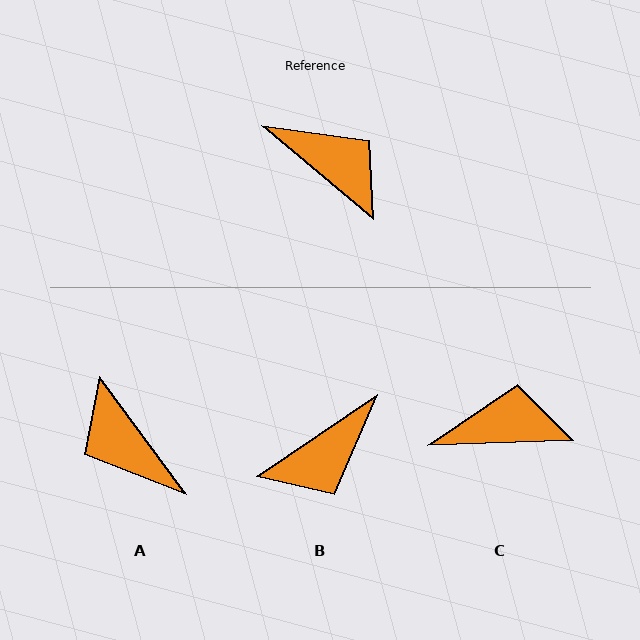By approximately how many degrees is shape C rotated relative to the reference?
Approximately 42 degrees counter-clockwise.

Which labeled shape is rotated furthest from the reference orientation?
A, about 166 degrees away.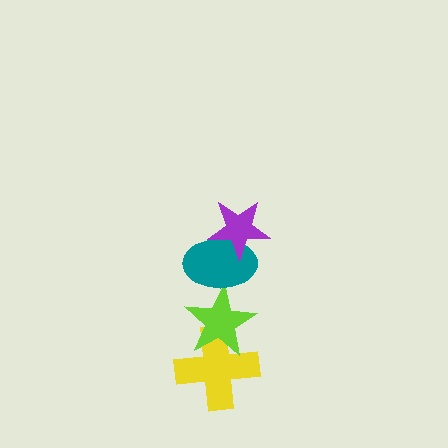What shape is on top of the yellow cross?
The lime star is on top of the yellow cross.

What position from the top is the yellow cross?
The yellow cross is 4th from the top.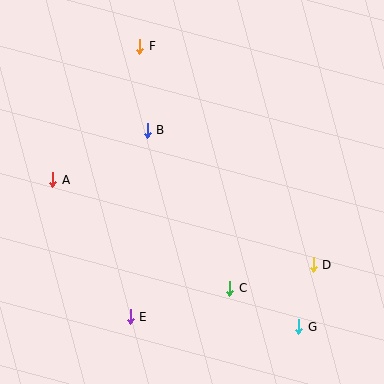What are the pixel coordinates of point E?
Point E is at (130, 317).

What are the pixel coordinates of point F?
Point F is at (140, 46).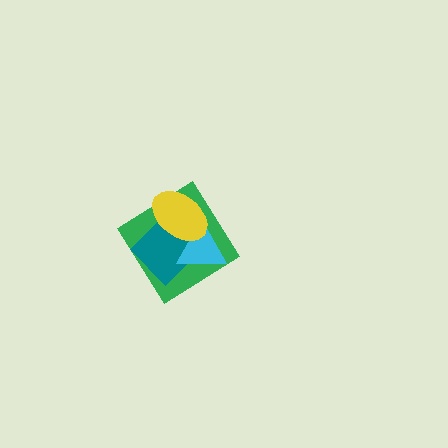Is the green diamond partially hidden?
Yes, it is partially covered by another shape.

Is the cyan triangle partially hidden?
Yes, it is partially covered by another shape.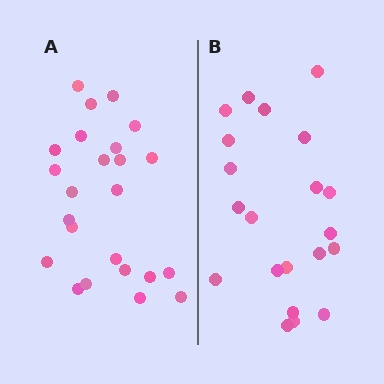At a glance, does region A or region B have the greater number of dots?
Region A (the left region) has more dots.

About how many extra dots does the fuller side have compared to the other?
Region A has just a few more — roughly 2 or 3 more dots than region B.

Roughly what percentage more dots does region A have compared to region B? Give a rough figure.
About 15% more.